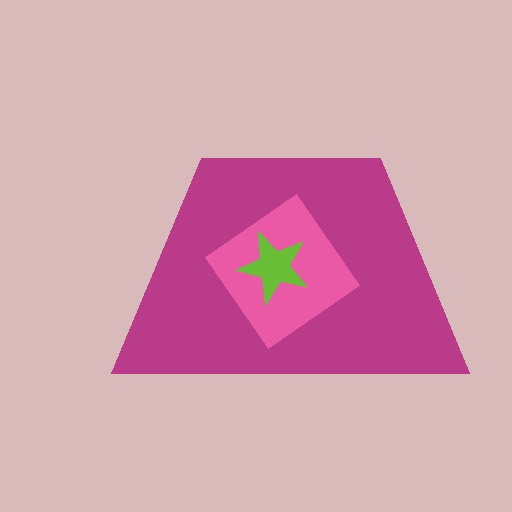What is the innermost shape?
The lime star.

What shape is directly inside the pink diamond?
The lime star.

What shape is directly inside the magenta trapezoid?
The pink diamond.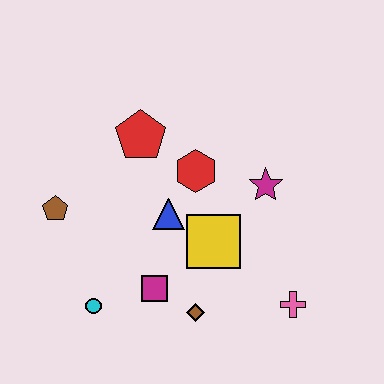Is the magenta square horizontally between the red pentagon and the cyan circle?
No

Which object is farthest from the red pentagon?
The pink cross is farthest from the red pentagon.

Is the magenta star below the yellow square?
No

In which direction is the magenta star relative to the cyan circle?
The magenta star is to the right of the cyan circle.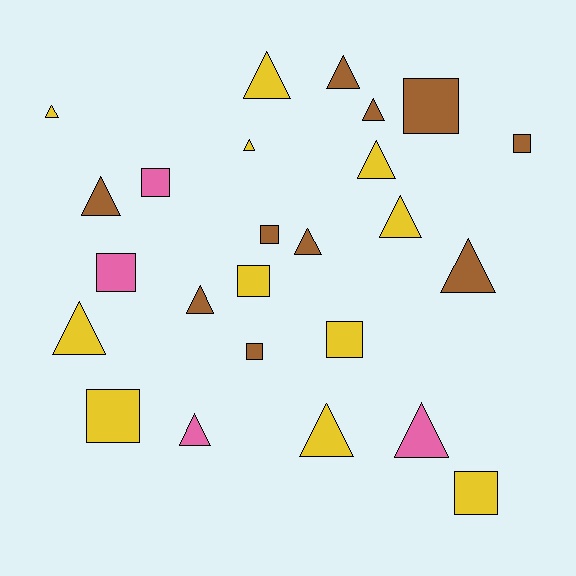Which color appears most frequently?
Yellow, with 11 objects.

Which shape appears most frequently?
Triangle, with 15 objects.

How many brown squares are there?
There are 4 brown squares.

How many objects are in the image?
There are 25 objects.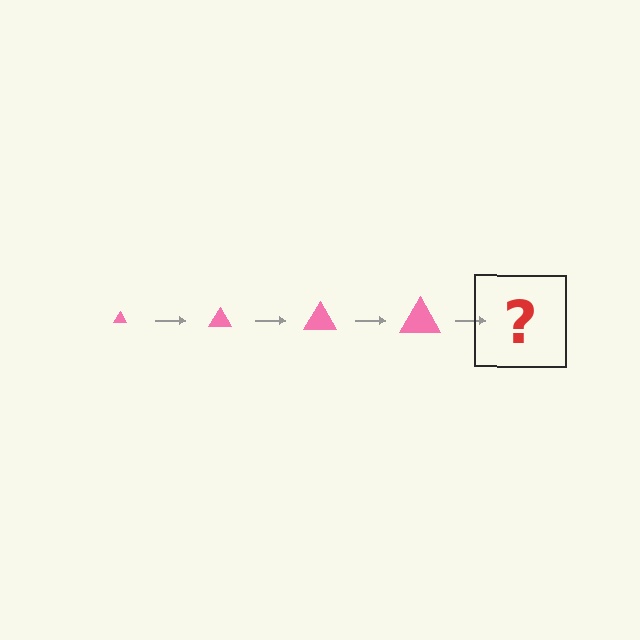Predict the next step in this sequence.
The next step is a pink triangle, larger than the previous one.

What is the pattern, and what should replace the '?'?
The pattern is that the triangle gets progressively larger each step. The '?' should be a pink triangle, larger than the previous one.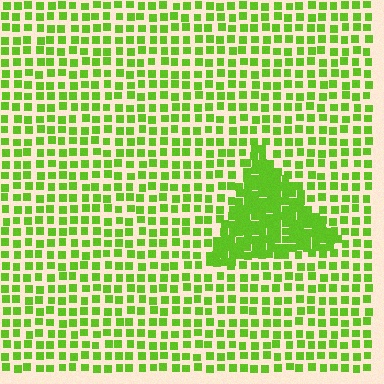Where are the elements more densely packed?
The elements are more densely packed inside the triangle boundary.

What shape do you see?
I see a triangle.